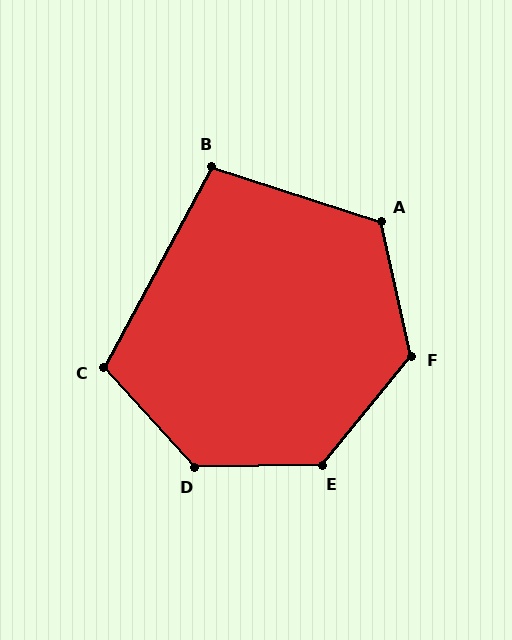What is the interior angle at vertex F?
Approximately 128 degrees (obtuse).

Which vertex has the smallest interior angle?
B, at approximately 100 degrees.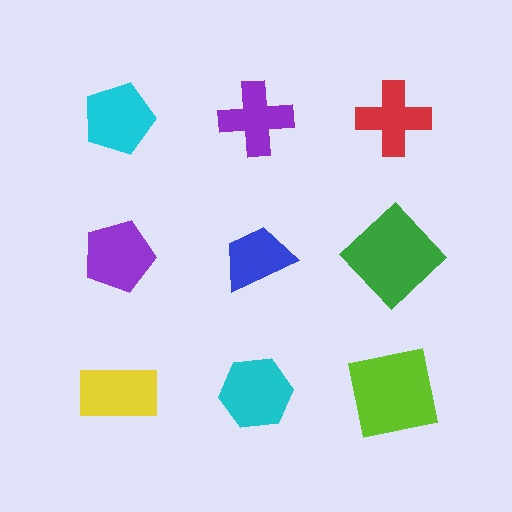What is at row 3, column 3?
A lime square.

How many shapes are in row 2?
3 shapes.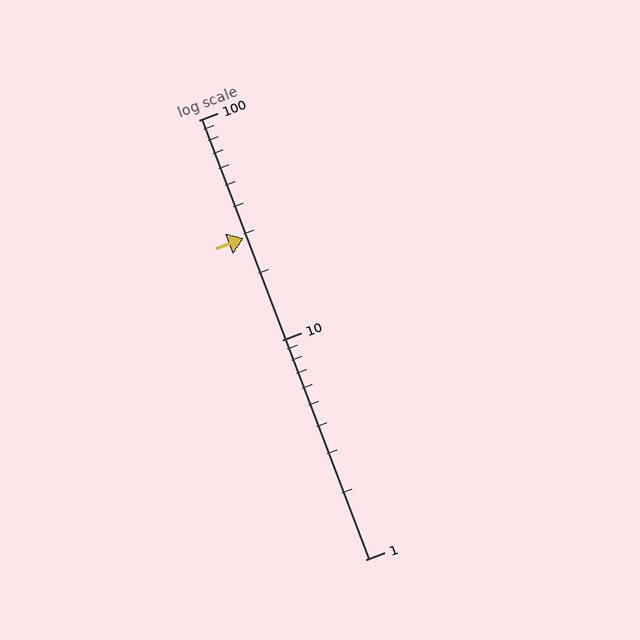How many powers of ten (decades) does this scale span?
The scale spans 2 decades, from 1 to 100.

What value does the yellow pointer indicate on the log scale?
The pointer indicates approximately 29.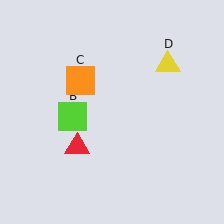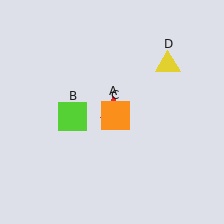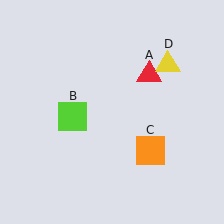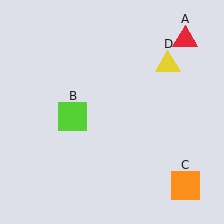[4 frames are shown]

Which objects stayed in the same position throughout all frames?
Lime square (object B) and yellow triangle (object D) remained stationary.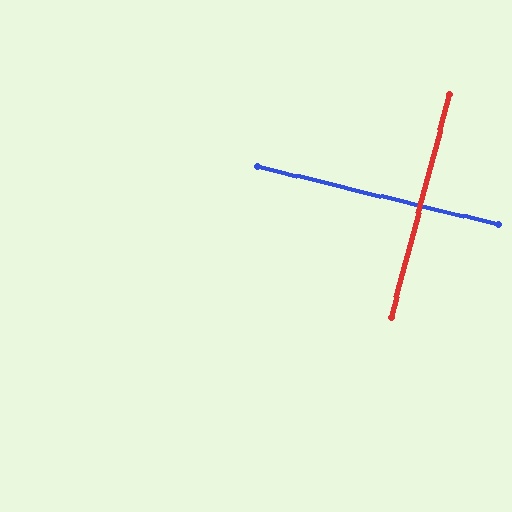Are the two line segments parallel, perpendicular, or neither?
Perpendicular — they meet at approximately 89°.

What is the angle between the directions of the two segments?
Approximately 89 degrees.